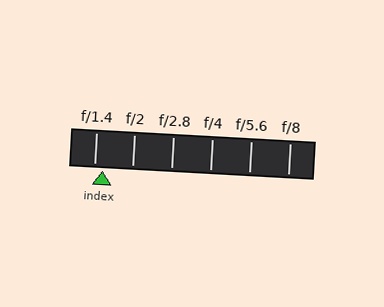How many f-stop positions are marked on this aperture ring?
There are 6 f-stop positions marked.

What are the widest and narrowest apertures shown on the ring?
The widest aperture shown is f/1.4 and the narrowest is f/8.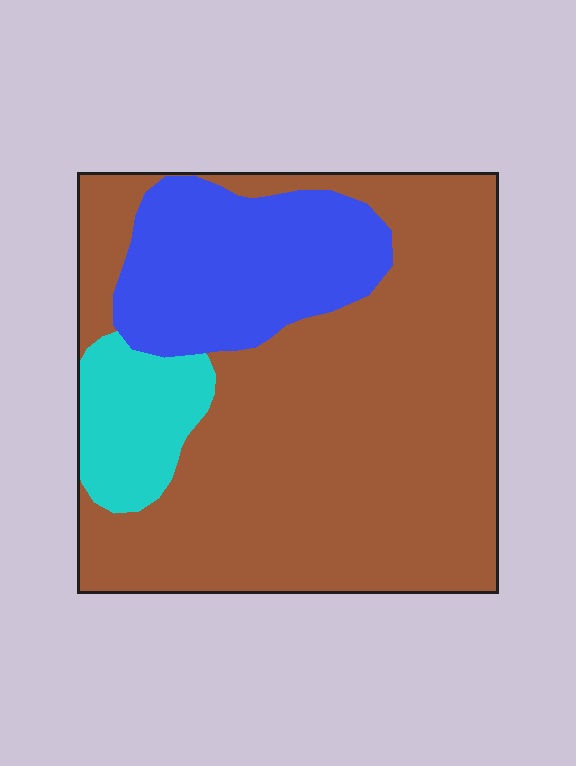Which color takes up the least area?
Cyan, at roughly 10%.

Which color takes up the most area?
Brown, at roughly 70%.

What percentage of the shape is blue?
Blue covers 21% of the shape.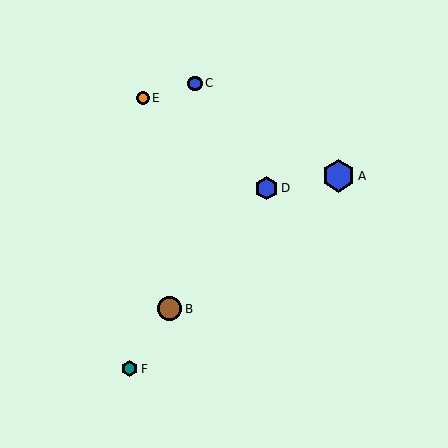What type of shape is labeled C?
Shape C is a blue circle.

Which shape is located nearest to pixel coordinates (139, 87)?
The orange circle (labeled E) at (143, 98) is nearest to that location.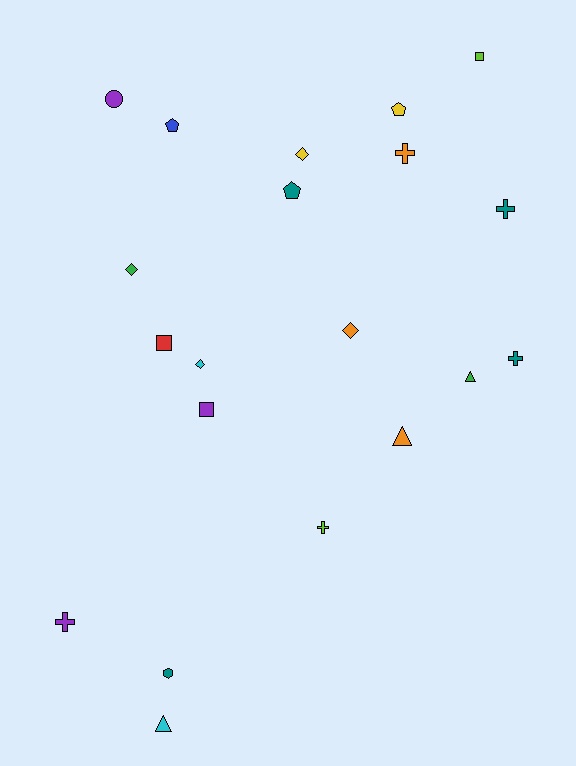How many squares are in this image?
There are 3 squares.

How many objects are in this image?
There are 20 objects.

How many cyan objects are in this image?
There are 2 cyan objects.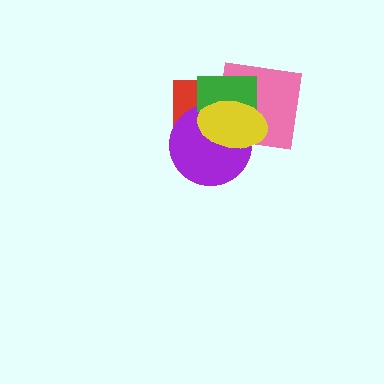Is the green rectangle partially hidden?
Yes, it is partially covered by another shape.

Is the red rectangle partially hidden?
Yes, it is partially covered by another shape.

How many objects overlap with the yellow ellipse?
4 objects overlap with the yellow ellipse.